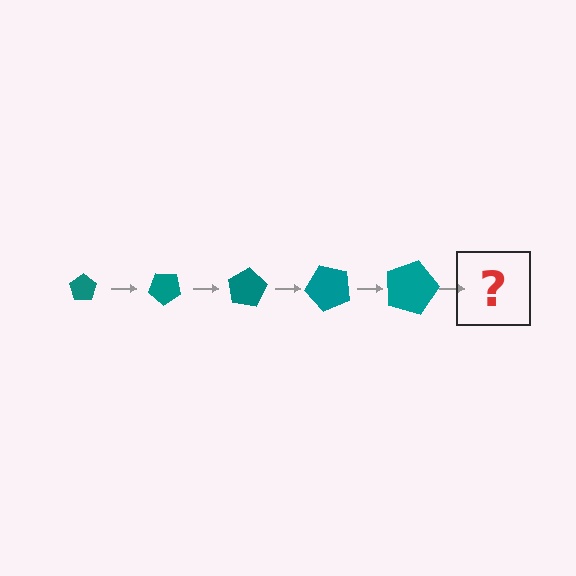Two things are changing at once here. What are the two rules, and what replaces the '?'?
The two rules are that the pentagon grows larger each step and it rotates 40 degrees each step. The '?' should be a pentagon, larger than the previous one and rotated 200 degrees from the start.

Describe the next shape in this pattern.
It should be a pentagon, larger than the previous one and rotated 200 degrees from the start.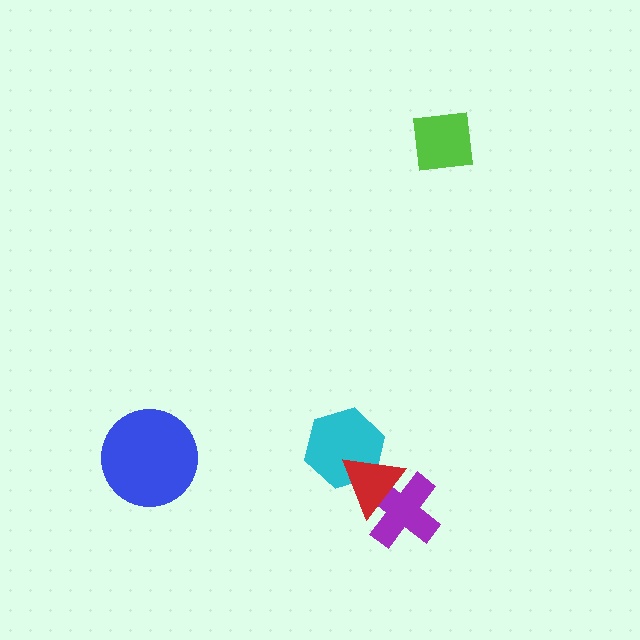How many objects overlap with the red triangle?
2 objects overlap with the red triangle.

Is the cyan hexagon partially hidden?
Yes, it is partially covered by another shape.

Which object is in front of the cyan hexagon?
The red triangle is in front of the cyan hexagon.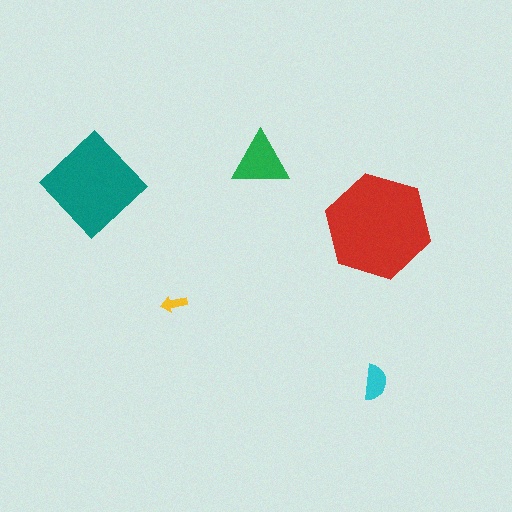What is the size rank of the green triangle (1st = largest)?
3rd.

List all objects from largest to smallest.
The red hexagon, the teal diamond, the green triangle, the cyan semicircle, the yellow arrow.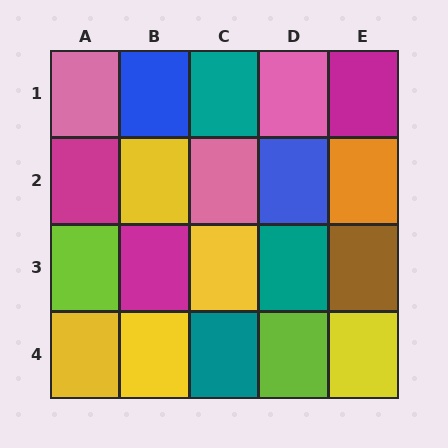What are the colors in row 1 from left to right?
Pink, blue, teal, pink, magenta.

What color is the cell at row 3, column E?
Brown.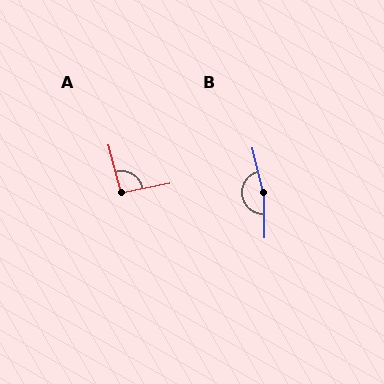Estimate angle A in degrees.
Approximately 93 degrees.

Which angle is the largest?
B, at approximately 168 degrees.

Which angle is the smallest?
A, at approximately 93 degrees.